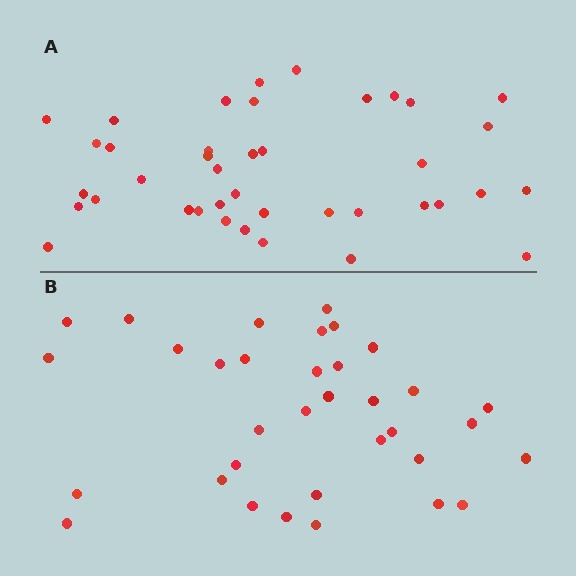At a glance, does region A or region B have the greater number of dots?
Region A (the top region) has more dots.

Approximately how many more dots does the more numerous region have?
Region A has about 6 more dots than region B.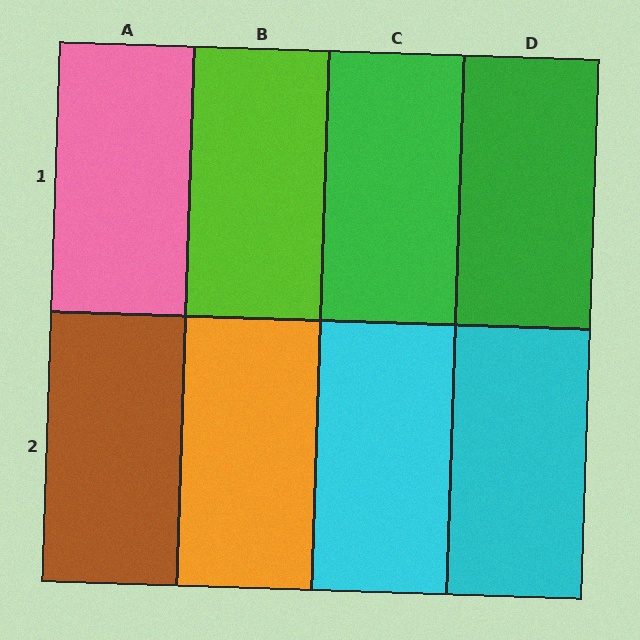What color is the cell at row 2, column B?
Orange.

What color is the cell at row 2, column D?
Cyan.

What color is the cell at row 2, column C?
Cyan.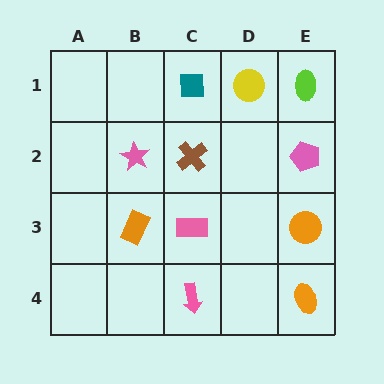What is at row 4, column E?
An orange ellipse.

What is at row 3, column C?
A pink rectangle.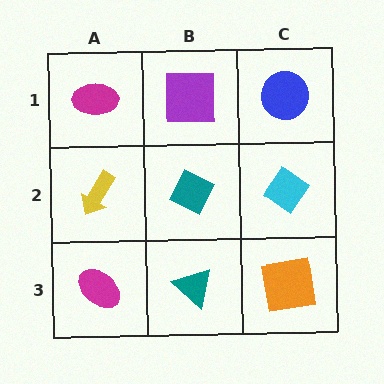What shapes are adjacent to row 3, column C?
A cyan diamond (row 2, column C), a teal triangle (row 3, column B).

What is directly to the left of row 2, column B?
A yellow arrow.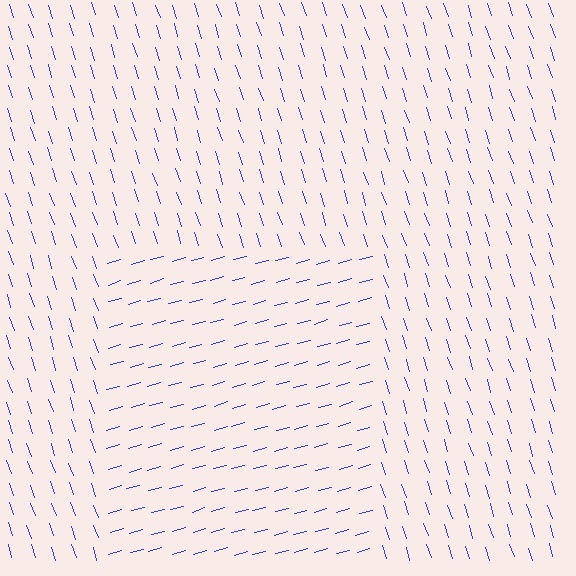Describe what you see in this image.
The image is filled with small blue line segments. A rectangle region in the image has lines oriented differently from the surrounding lines, creating a visible texture boundary.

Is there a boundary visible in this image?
Yes, there is a texture boundary formed by a change in line orientation.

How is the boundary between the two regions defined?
The boundary is defined purely by a change in line orientation (approximately 87 degrees difference). All lines are the same color and thickness.